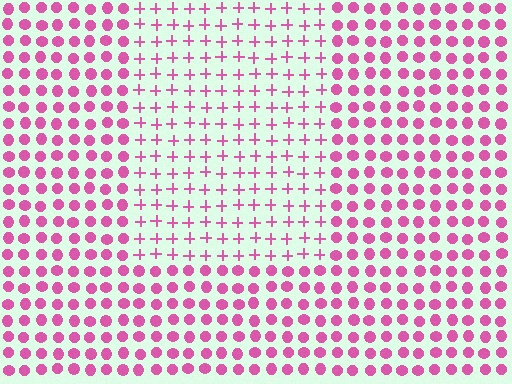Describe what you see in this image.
The image is filled with small pink elements arranged in a uniform grid. A rectangle-shaped region contains plus signs, while the surrounding area contains circles. The boundary is defined purely by the change in element shape.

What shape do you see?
I see a rectangle.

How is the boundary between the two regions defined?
The boundary is defined by a change in element shape: plus signs inside vs. circles outside. All elements share the same color and spacing.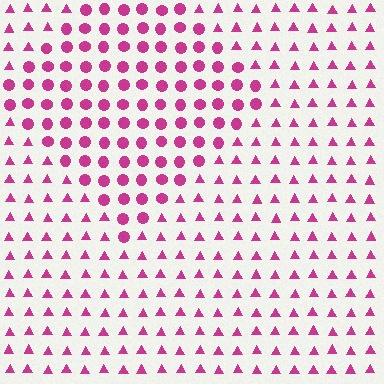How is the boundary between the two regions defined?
The boundary is defined by a change in element shape: circles inside vs. triangles outside. All elements share the same color and spacing.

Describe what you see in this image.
The image is filled with small magenta elements arranged in a uniform grid. A diamond-shaped region contains circles, while the surrounding area contains triangles. The boundary is defined purely by the change in element shape.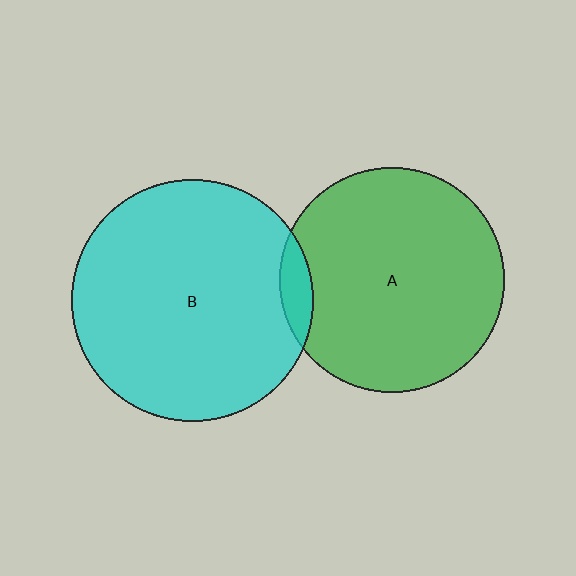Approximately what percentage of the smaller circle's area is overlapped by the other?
Approximately 5%.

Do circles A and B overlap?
Yes.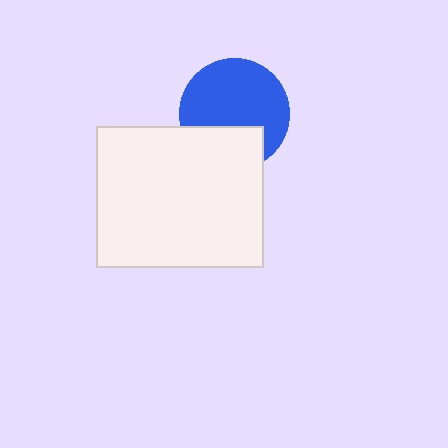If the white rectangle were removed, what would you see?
You would see the complete blue circle.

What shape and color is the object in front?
The object in front is a white rectangle.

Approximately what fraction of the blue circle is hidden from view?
Roughly 31% of the blue circle is hidden behind the white rectangle.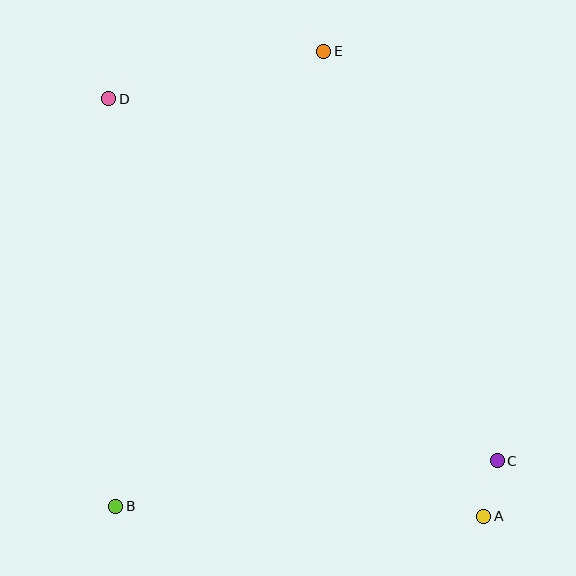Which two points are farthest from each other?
Points A and D are farthest from each other.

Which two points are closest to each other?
Points A and C are closest to each other.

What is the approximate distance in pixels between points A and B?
The distance between A and B is approximately 368 pixels.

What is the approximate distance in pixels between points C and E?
The distance between C and E is approximately 444 pixels.